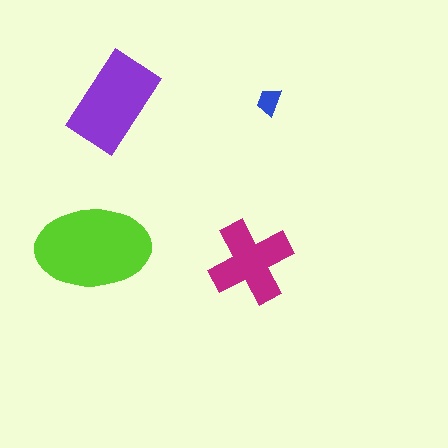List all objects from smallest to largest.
The blue trapezoid, the magenta cross, the purple rectangle, the lime ellipse.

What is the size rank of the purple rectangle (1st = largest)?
2nd.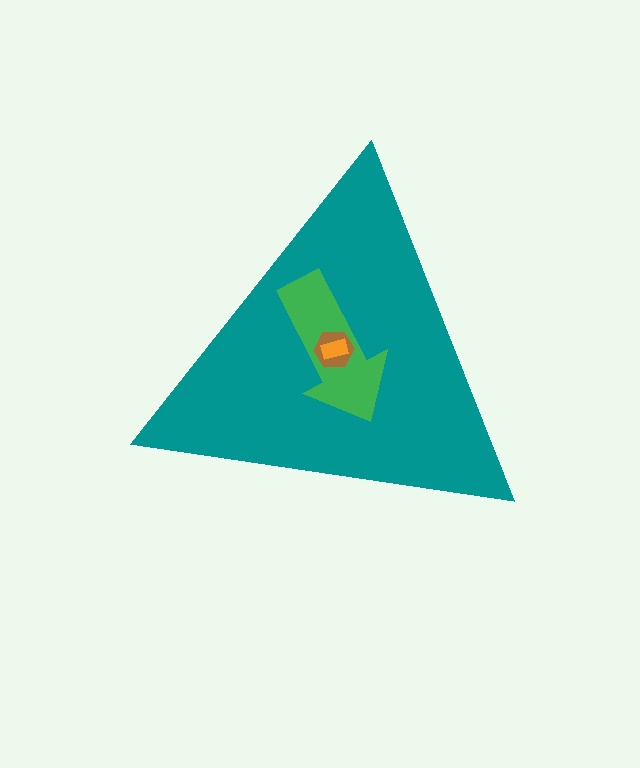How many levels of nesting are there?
4.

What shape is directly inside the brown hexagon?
The orange rectangle.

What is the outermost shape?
The teal triangle.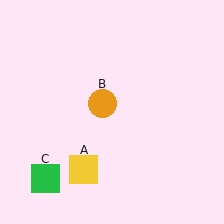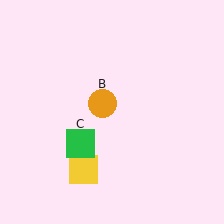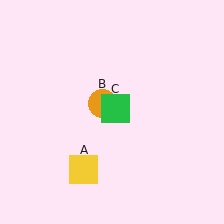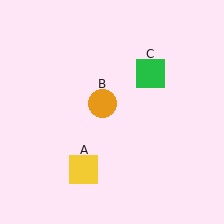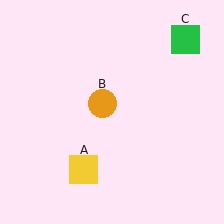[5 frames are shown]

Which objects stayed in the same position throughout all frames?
Yellow square (object A) and orange circle (object B) remained stationary.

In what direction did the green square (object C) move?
The green square (object C) moved up and to the right.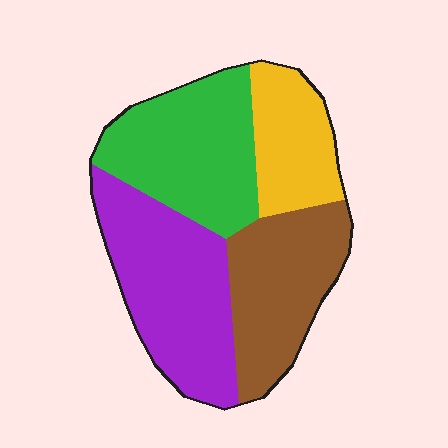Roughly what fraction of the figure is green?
Green covers roughly 30% of the figure.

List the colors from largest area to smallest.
From largest to smallest: purple, green, brown, yellow.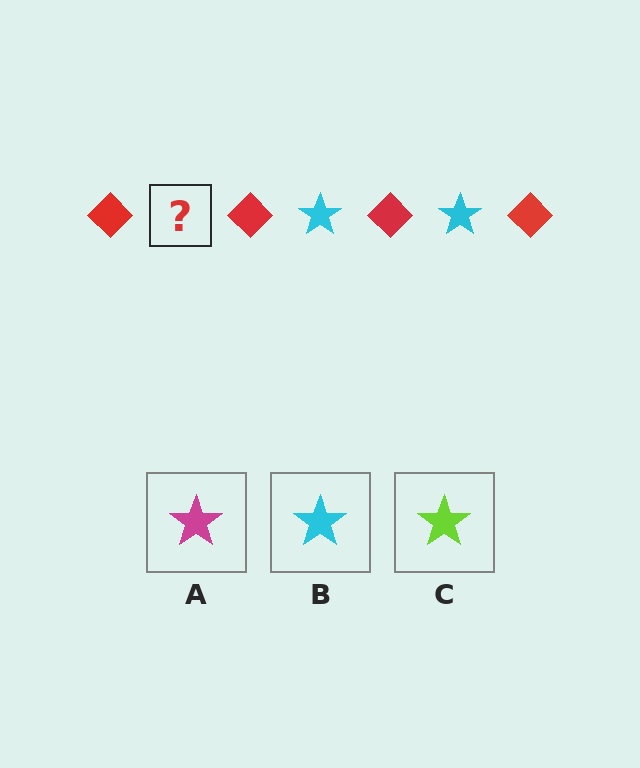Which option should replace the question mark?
Option B.